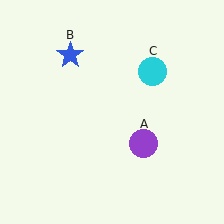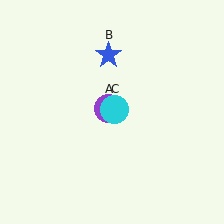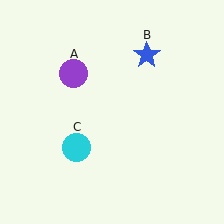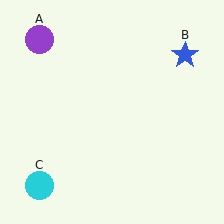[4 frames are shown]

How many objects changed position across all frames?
3 objects changed position: purple circle (object A), blue star (object B), cyan circle (object C).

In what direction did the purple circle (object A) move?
The purple circle (object A) moved up and to the left.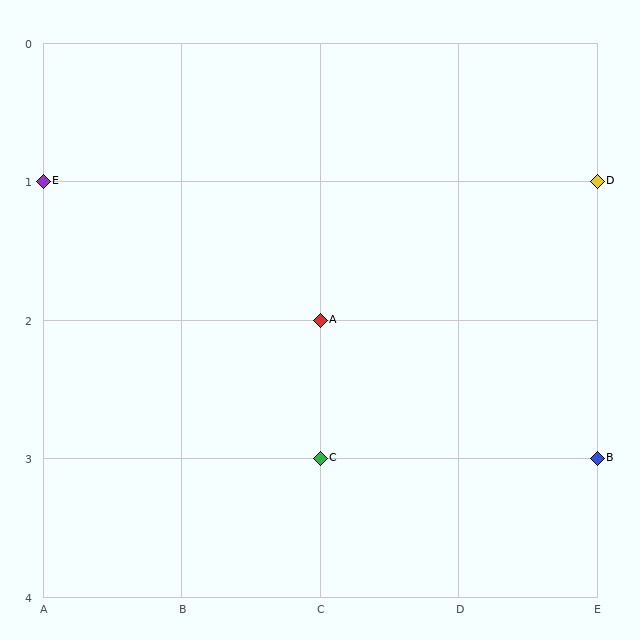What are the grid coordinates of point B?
Point B is at grid coordinates (E, 3).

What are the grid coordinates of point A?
Point A is at grid coordinates (C, 2).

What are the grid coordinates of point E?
Point E is at grid coordinates (A, 1).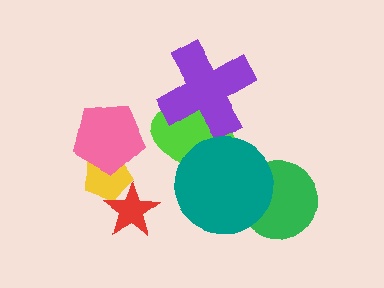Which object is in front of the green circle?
The teal circle is in front of the green circle.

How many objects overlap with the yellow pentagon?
2 objects overlap with the yellow pentagon.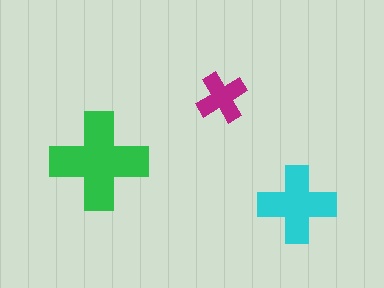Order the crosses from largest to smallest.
the green one, the cyan one, the magenta one.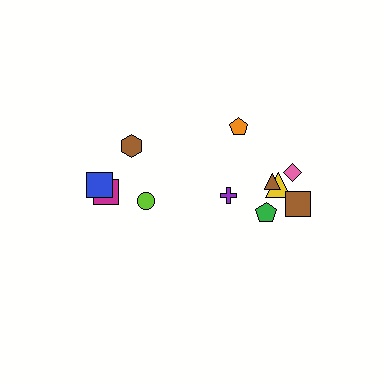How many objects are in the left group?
There are 4 objects.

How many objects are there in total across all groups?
There are 11 objects.